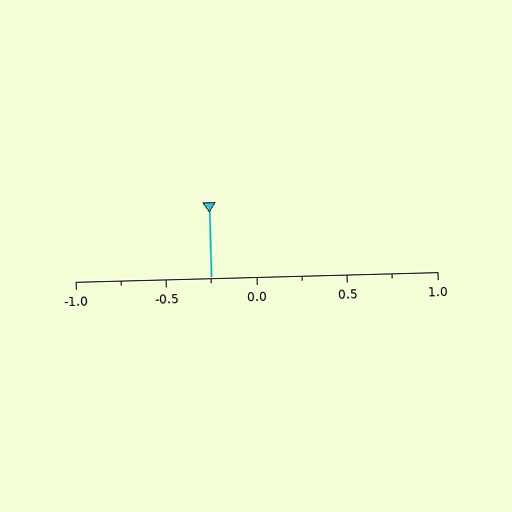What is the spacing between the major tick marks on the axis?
The major ticks are spaced 0.5 apart.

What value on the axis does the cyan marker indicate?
The marker indicates approximately -0.25.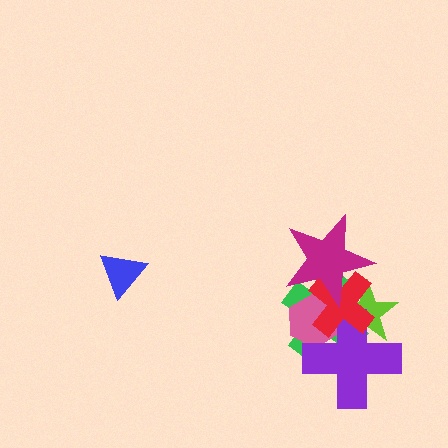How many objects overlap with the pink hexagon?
5 objects overlap with the pink hexagon.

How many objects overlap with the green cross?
5 objects overlap with the green cross.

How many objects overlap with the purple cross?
4 objects overlap with the purple cross.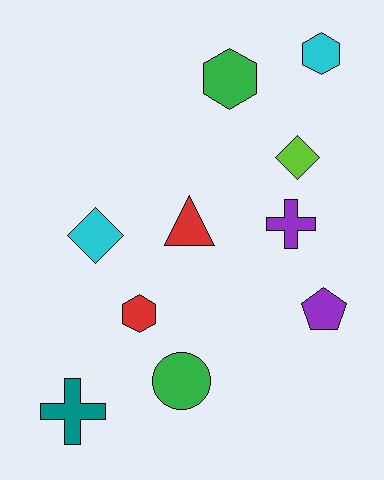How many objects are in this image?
There are 10 objects.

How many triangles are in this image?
There is 1 triangle.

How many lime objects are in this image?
There is 1 lime object.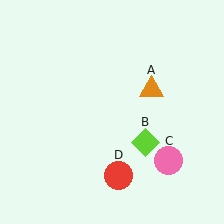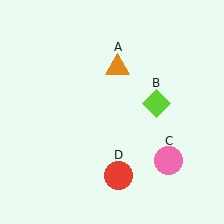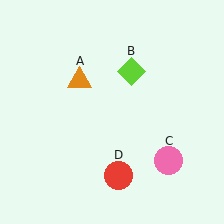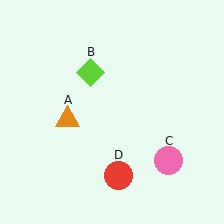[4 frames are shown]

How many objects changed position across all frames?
2 objects changed position: orange triangle (object A), lime diamond (object B).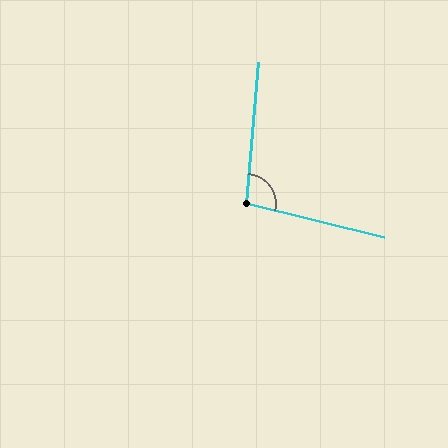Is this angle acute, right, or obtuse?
It is obtuse.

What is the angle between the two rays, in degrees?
Approximately 99 degrees.